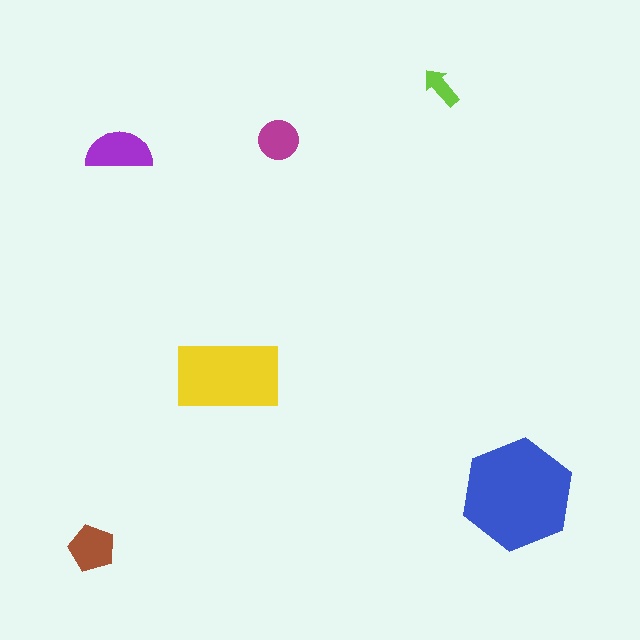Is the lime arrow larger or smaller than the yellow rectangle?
Smaller.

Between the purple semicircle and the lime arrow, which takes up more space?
The purple semicircle.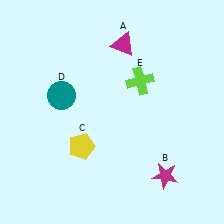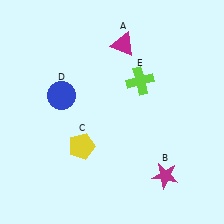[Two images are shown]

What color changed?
The circle (D) changed from teal in Image 1 to blue in Image 2.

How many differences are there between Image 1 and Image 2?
There is 1 difference between the two images.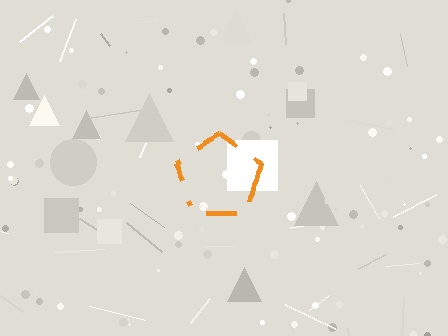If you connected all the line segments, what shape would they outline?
They would outline a pentagon.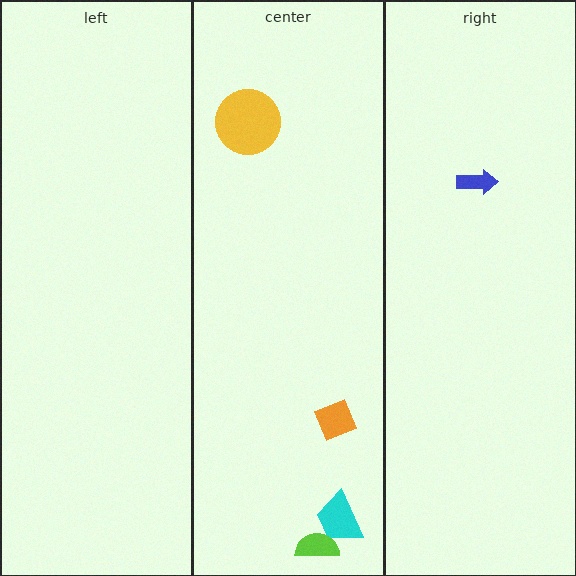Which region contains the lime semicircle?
The center region.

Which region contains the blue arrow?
The right region.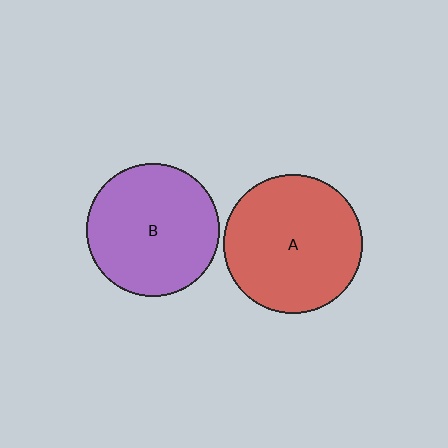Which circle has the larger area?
Circle A (red).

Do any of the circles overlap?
No, none of the circles overlap.